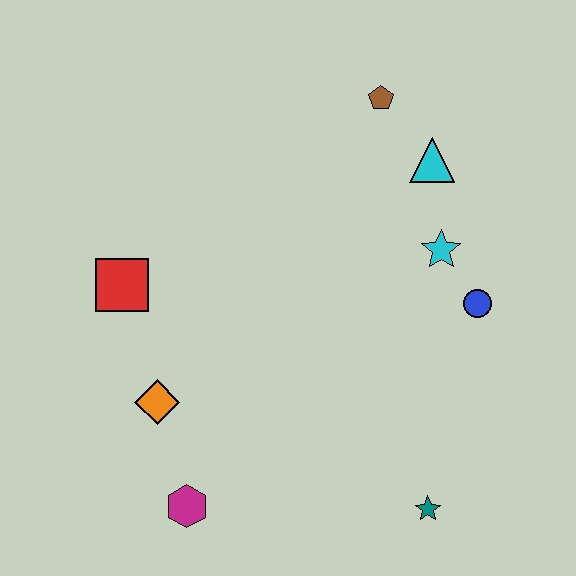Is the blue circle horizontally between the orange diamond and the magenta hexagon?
No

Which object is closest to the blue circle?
The cyan star is closest to the blue circle.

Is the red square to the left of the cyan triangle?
Yes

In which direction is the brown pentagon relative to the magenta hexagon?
The brown pentagon is above the magenta hexagon.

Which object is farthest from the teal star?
The brown pentagon is farthest from the teal star.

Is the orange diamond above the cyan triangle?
No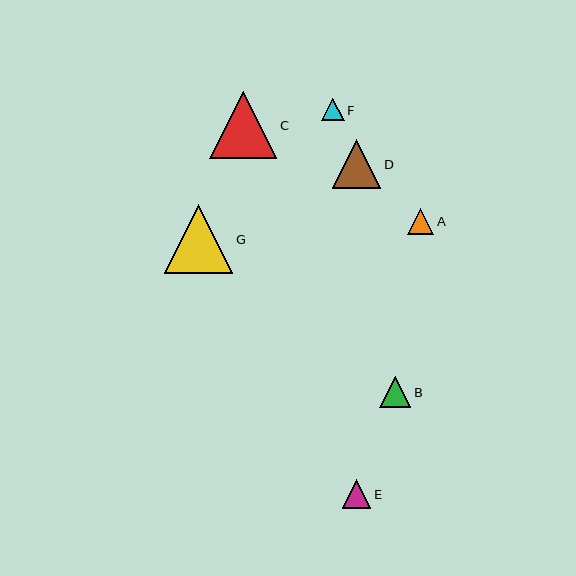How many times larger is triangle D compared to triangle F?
Triangle D is approximately 2.2 times the size of triangle F.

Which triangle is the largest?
Triangle G is the largest with a size of approximately 69 pixels.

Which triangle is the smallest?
Triangle F is the smallest with a size of approximately 23 pixels.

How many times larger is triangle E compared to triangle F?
Triangle E is approximately 1.3 times the size of triangle F.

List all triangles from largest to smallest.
From largest to smallest: G, C, D, B, E, A, F.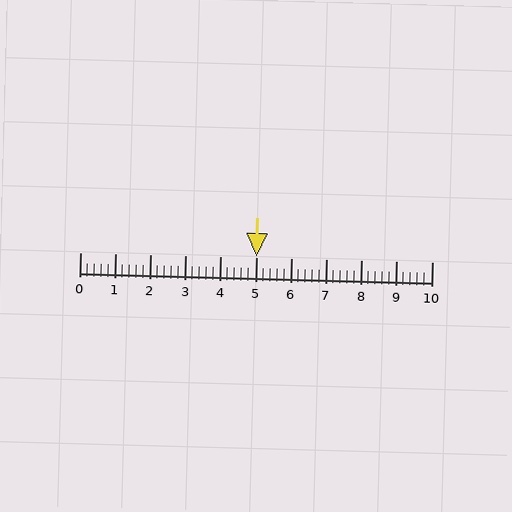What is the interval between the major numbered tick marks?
The major tick marks are spaced 1 units apart.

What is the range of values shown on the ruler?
The ruler shows values from 0 to 10.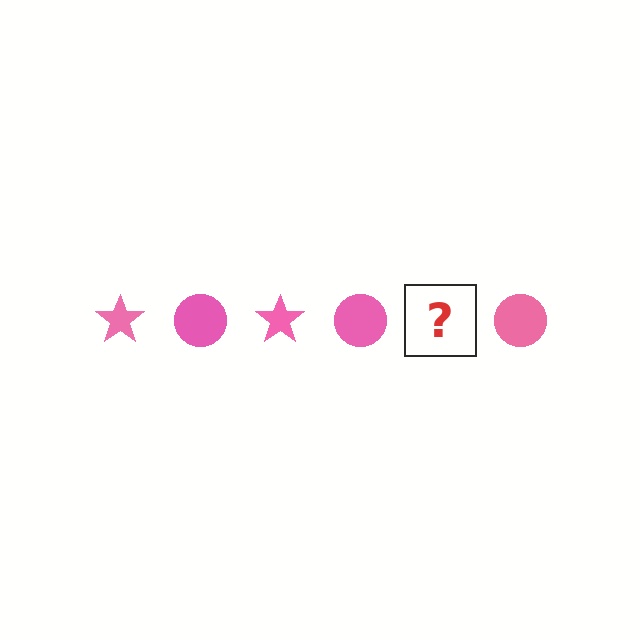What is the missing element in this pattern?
The missing element is a pink star.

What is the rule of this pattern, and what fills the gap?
The rule is that the pattern cycles through star, circle shapes in pink. The gap should be filled with a pink star.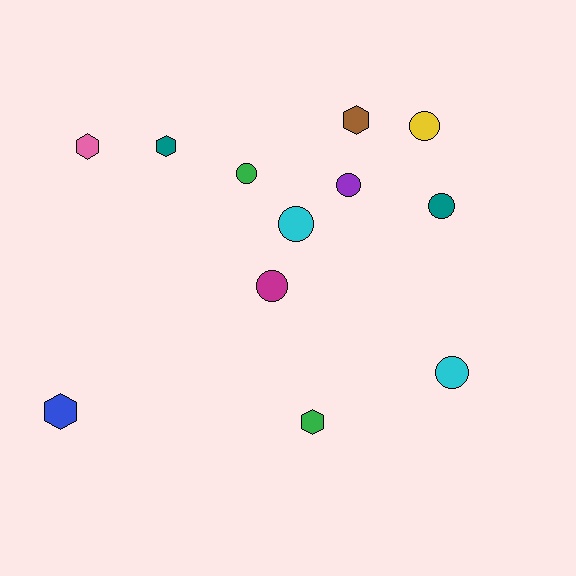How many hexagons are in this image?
There are 5 hexagons.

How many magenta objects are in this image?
There is 1 magenta object.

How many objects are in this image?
There are 12 objects.